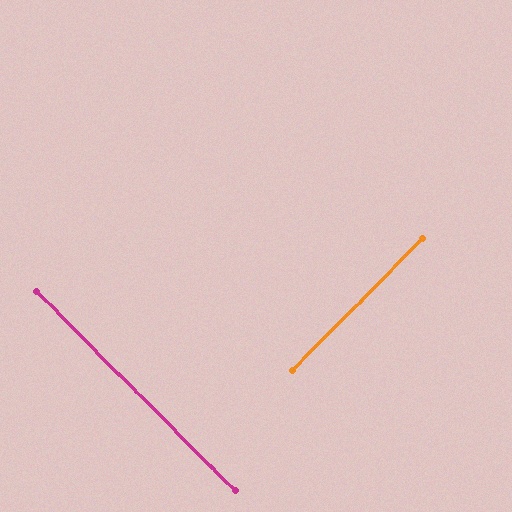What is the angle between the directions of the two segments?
Approximately 89 degrees.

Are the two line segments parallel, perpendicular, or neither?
Perpendicular — they meet at approximately 89°.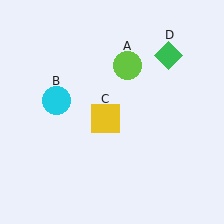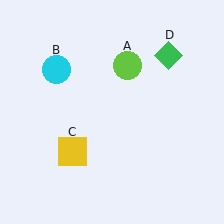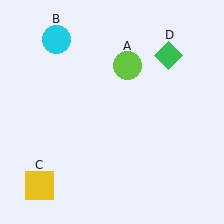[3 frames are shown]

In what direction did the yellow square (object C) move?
The yellow square (object C) moved down and to the left.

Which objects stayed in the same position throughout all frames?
Lime circle (object A) and green diamond (object D) remained stationary.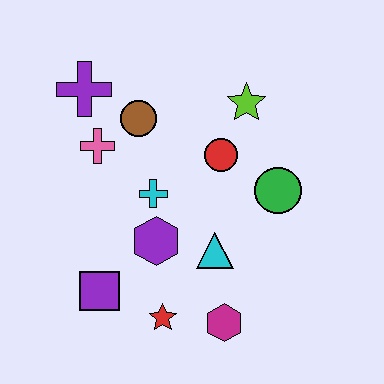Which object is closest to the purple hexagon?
The cyan cross is closest to the purple hexagon.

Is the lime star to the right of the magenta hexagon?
Yes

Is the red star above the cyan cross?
No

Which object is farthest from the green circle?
The purple cross is farthest from the green circle.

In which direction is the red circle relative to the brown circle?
The red circle is to the right of the brown circle.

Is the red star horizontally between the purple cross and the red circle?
Yes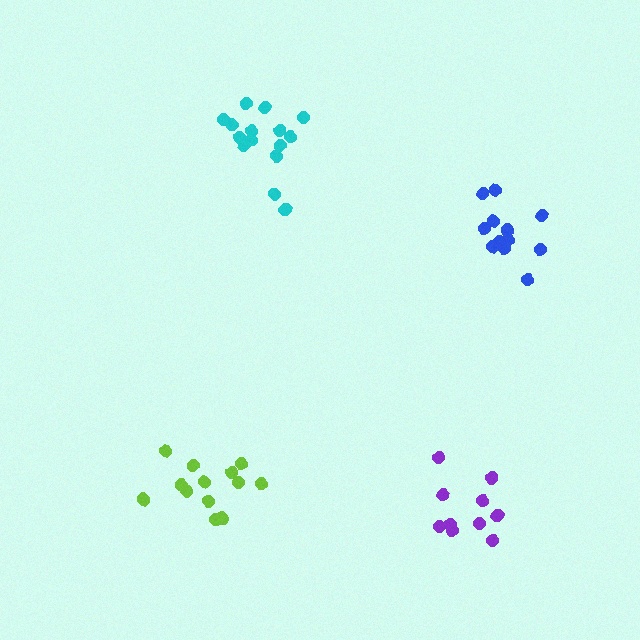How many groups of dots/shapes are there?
There are 4 groups.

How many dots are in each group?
Group 1: 13 dots, Group 2: 12 dots, Group 3: 15 dots, Group 4: 10 dots (50 total).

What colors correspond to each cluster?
The clusters are colored: lime, blue, cyan, purple.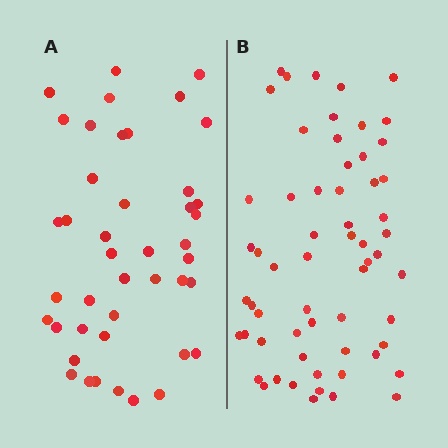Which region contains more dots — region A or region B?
Region B (the right region) has more dots.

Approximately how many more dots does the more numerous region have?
Region B has approximately 15 more dots than region A.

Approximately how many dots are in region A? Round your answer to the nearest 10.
About 40 dots. (The exact count is 43, which rounds to 40.)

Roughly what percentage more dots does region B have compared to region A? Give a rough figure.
About 40% more.